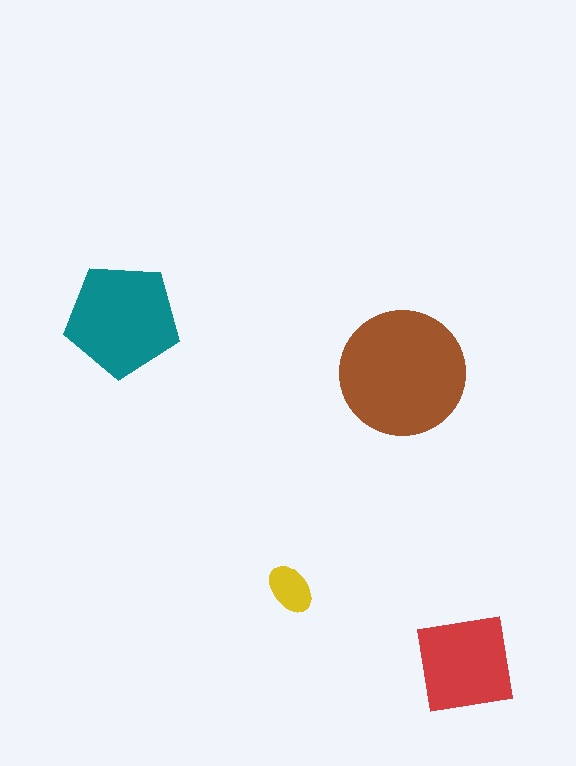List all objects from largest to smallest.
The brown circle, the teal pentagon, the red square, the yellow ellipse.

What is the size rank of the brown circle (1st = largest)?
1st.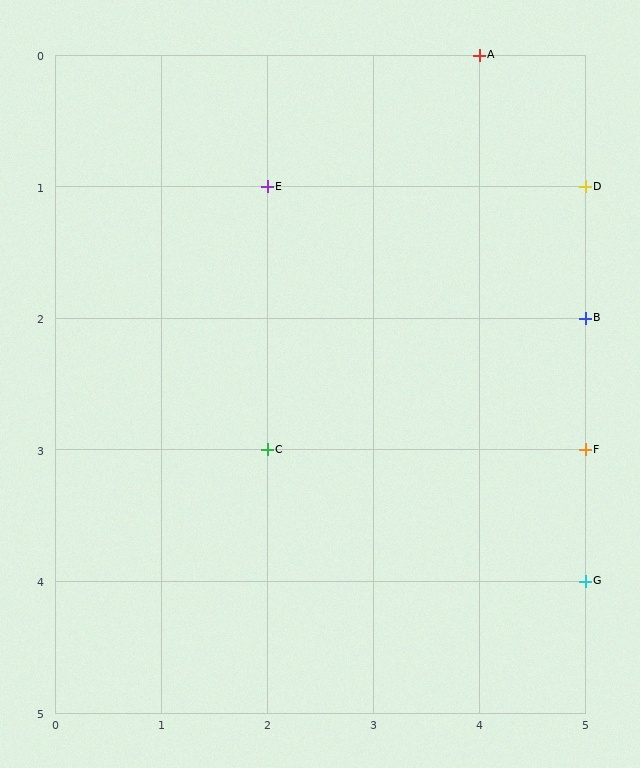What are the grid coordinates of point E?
Point E is at grid coordinates (2, 1).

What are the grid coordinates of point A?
Point A is at grid coordinates (4, 0).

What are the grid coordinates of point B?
Point B is at grid coordinates (5, 2).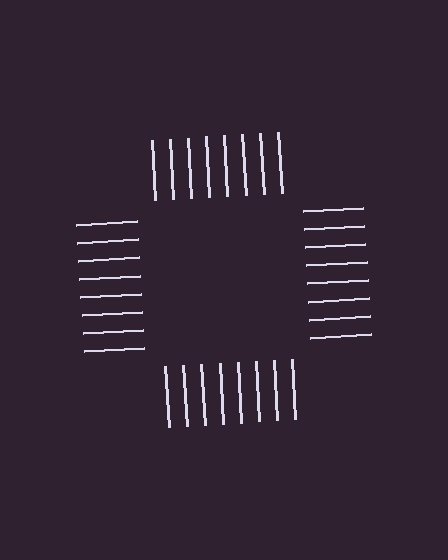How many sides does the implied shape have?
4 sides — the line-ends trace a square.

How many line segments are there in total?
32 — 8 along each of the 4 edges.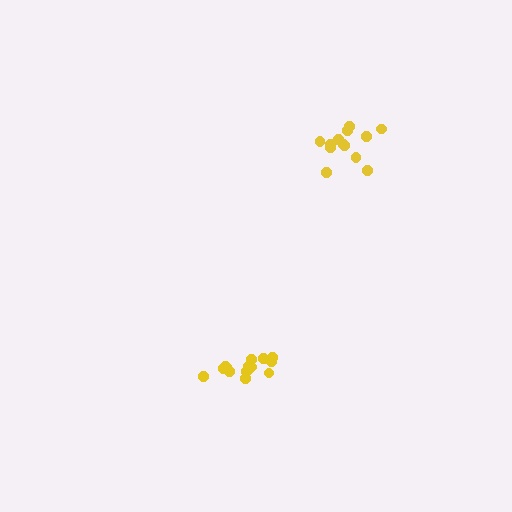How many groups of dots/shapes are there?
There are 2 groups.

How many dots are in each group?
Group 1: 13 dots, Group 2: 16 dots (29 total).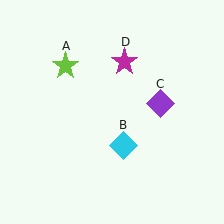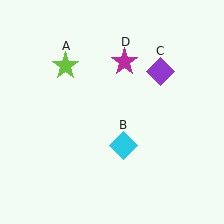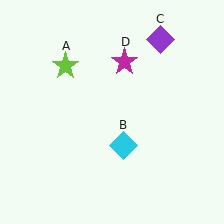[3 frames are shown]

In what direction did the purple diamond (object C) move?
The purple diamond (object C) moved up.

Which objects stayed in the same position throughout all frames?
Lime star (object A) and cyan diamond (object B) and magenta star (object D) remained stationary.